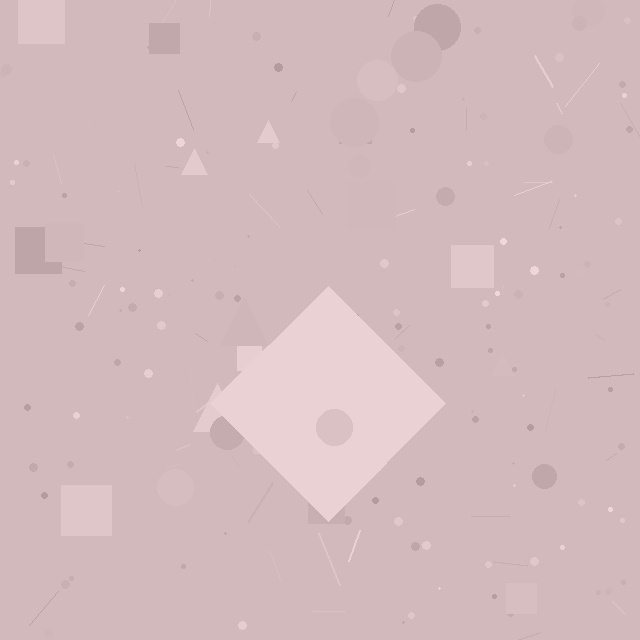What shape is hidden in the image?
A diamond is hidden in the image.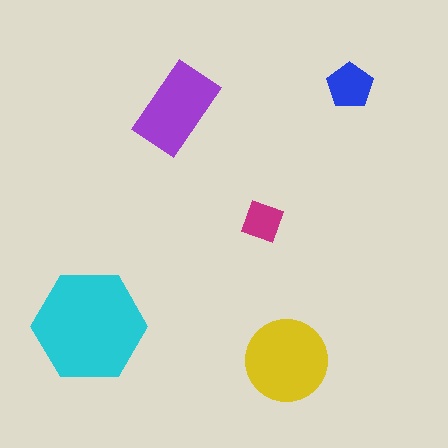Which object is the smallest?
The magenta square.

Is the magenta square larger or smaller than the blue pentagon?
Smaller.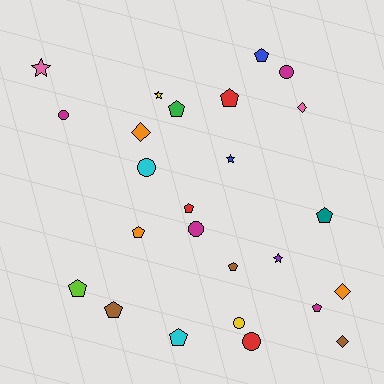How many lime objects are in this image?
There is 1 lime object.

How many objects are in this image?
There are 25 objects.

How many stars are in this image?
There are 4 stars.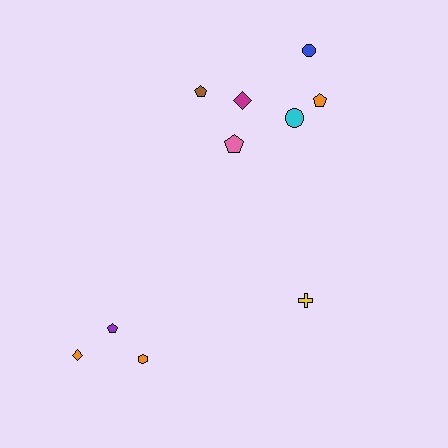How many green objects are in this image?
There are no green objects.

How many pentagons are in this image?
There are 4 pentagons.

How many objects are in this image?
There are 10 objects.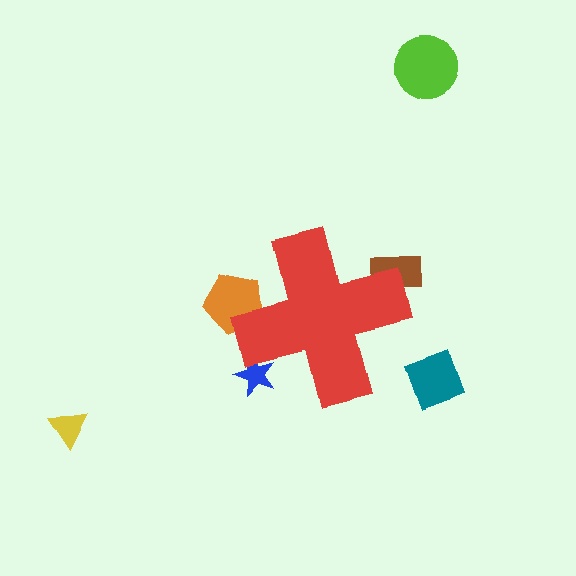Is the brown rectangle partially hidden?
Yes, the brown rectangle is partially hidden behind the red cross.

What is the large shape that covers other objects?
A red cross.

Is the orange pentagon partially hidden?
Yes, the orange pentagon is partially hidden behind the red cross.